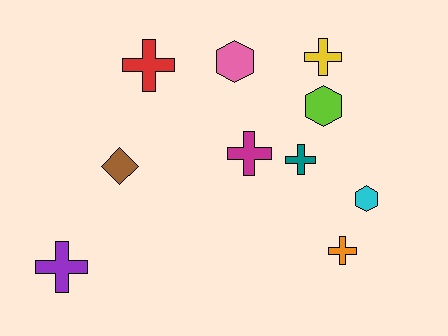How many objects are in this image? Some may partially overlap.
There are 10 objects.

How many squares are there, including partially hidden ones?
There are no squares.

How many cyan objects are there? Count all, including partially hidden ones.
There is 1 cyan object.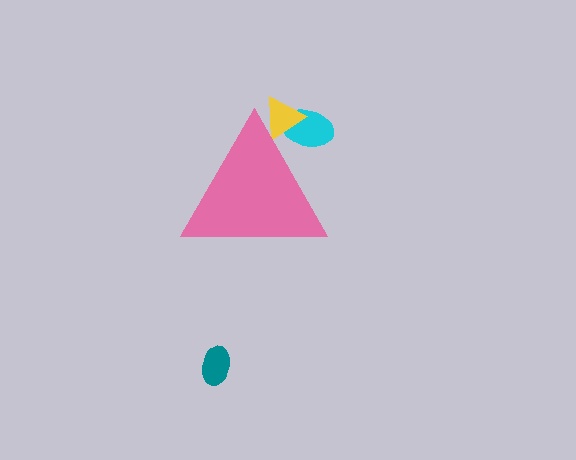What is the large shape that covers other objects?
A pink triangle.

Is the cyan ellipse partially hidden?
Yes, the cyan ellipse is partially hidden behind the pink triangle.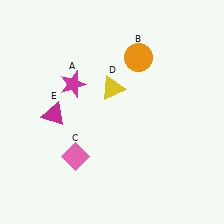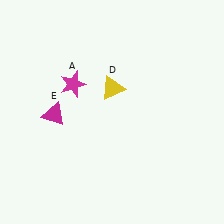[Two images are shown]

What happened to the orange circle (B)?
The orange circle (B) was removed in Image 2. It was in the top-right area of Image 1.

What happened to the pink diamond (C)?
The pink diamond (C) was removed in Image 2. It was in the bottom-left area of Image 1.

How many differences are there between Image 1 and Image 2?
There are 2 differences between the two images.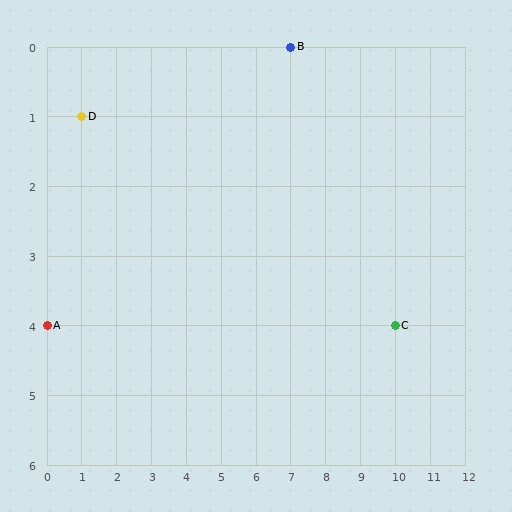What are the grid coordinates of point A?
Point A is at grid coordinates (0, 4).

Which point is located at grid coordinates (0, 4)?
Point A is at (0, 4).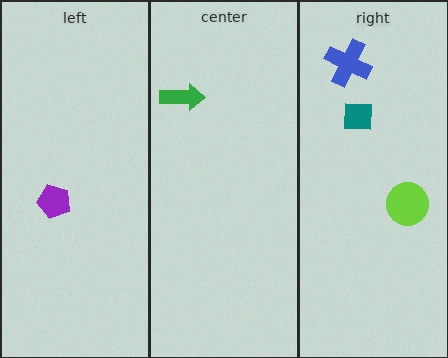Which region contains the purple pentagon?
The left region.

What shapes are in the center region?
The green arrow.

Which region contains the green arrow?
The center region.